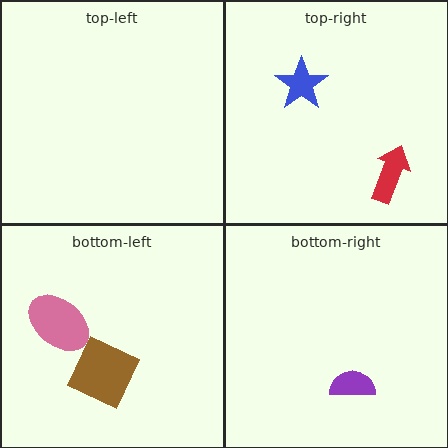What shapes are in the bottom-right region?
The purple semicircle.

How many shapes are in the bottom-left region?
2.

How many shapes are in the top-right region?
2.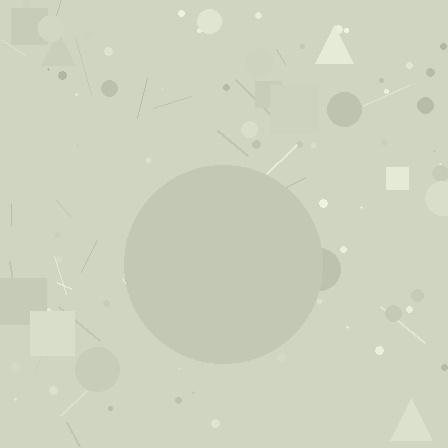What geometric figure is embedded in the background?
A circle is embedded in the background.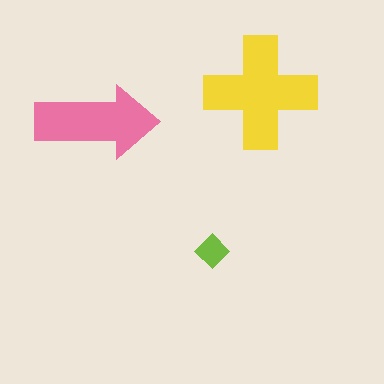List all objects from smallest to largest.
The lime diamond, the pink arrow, the yellow cross.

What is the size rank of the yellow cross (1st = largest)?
1st.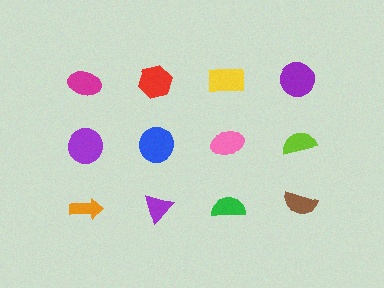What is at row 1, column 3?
A yellow rectangle.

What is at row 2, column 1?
A purple circle.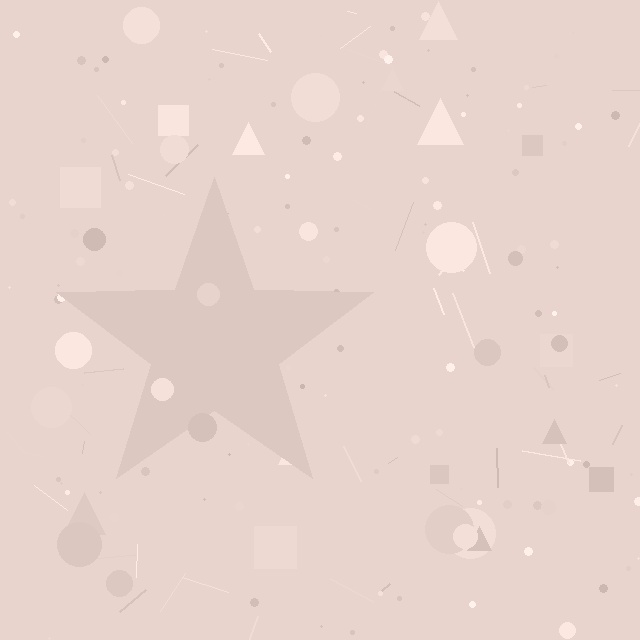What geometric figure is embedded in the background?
A star is embedded in the background.